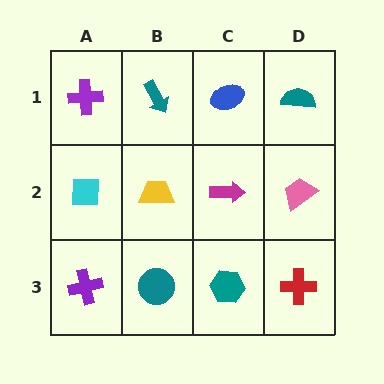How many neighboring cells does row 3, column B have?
3.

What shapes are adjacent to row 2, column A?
A purple cross (row 1, column A), a purple cross (row 3, column A), a yellow trapezoid (row 2, column B).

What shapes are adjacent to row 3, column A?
A cyan square (row 2, column A), a teal circle (row 3, column B).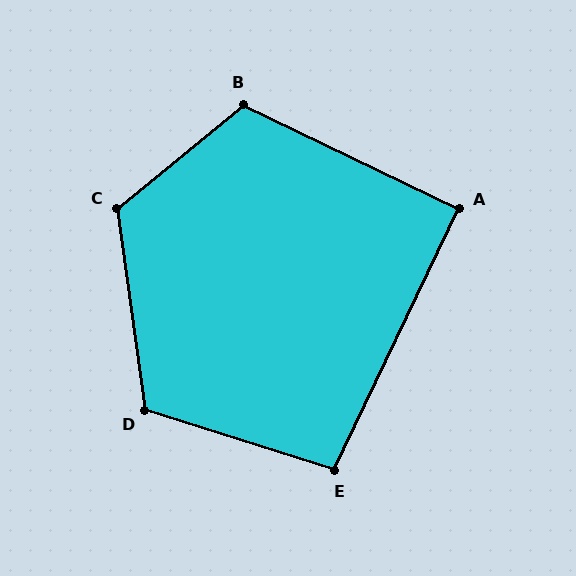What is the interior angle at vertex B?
Approximately 115 degrees (obtuse).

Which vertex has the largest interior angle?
C, at approximately 122 degrees.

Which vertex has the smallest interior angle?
A, at approximately 90 degrees.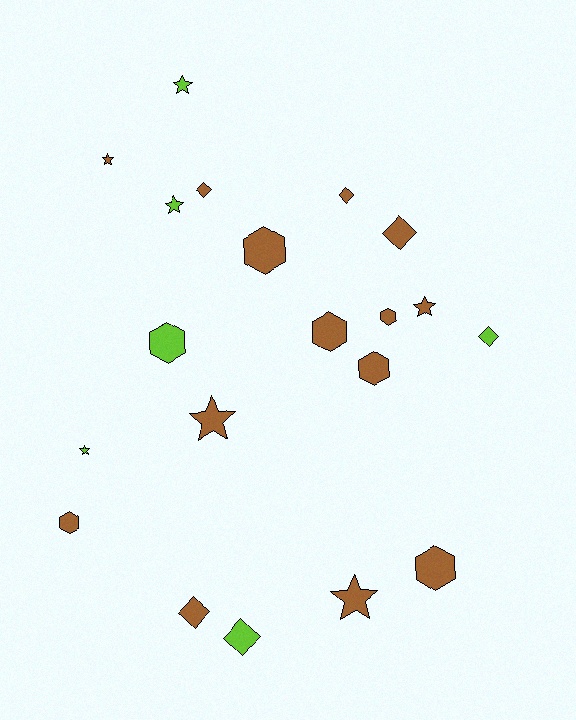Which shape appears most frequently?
Star, with 7 objects.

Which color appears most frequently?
Brown, with 14 objects.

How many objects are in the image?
There are 20 objects.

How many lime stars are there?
There are 3 lime stars.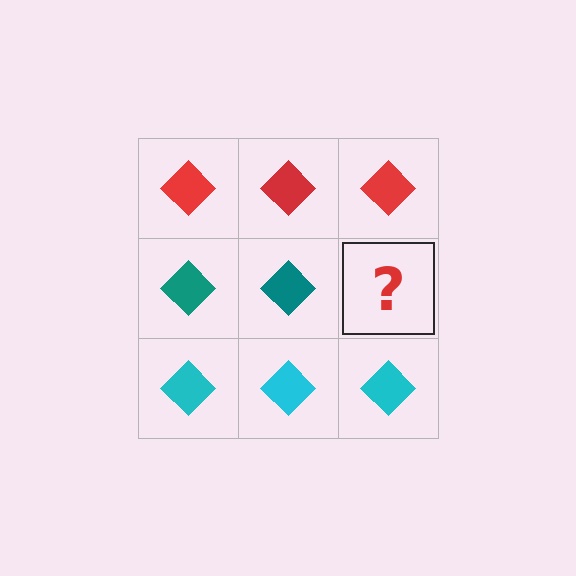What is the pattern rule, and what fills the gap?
The rule is that each row has a consistent color. The gap should be filled with a teal diamond.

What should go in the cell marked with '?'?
The missing cell should contain a teal diamond.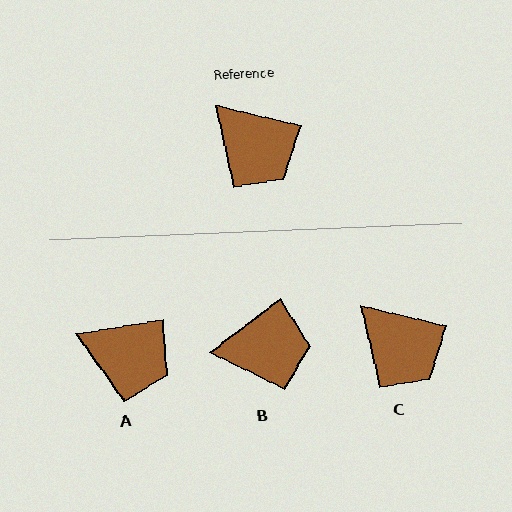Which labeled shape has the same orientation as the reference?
C.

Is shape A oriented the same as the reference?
No, it is off by about 23 degrees.